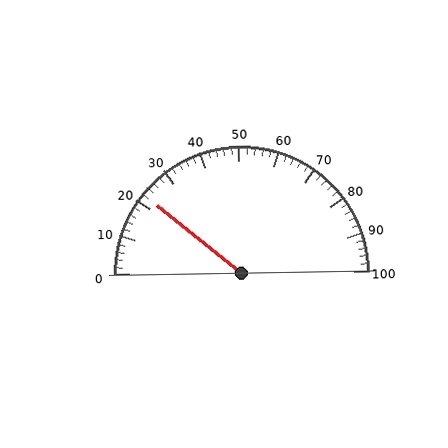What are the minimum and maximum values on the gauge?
The gauge ranges from 0 to 100.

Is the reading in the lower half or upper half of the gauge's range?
The reading is in the lower half of the range (0 to 100).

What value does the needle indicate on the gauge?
The needle indicates approximately 22.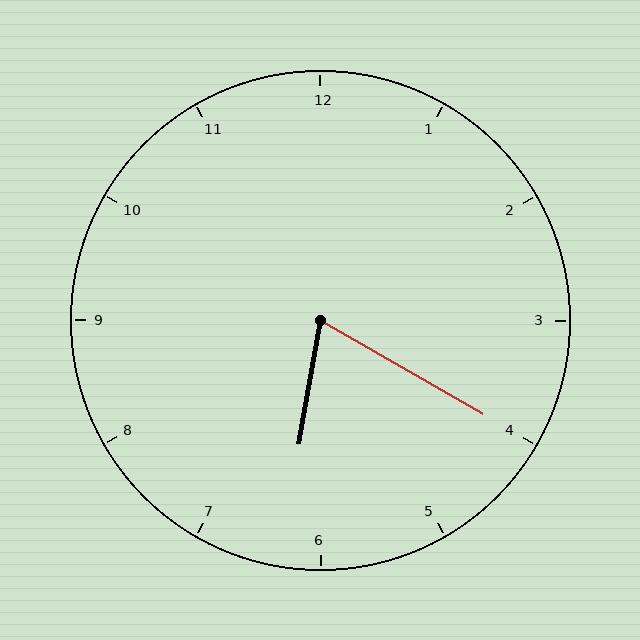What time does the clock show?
6:20.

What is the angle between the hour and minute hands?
Approximately 70 degrees.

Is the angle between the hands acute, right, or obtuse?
It is acute.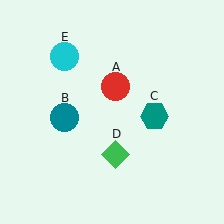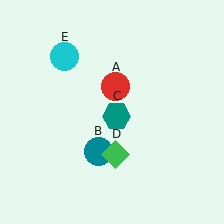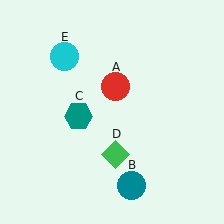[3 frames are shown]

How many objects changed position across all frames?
2 objects changed position: teal circle (object B), teal hexagon (object C).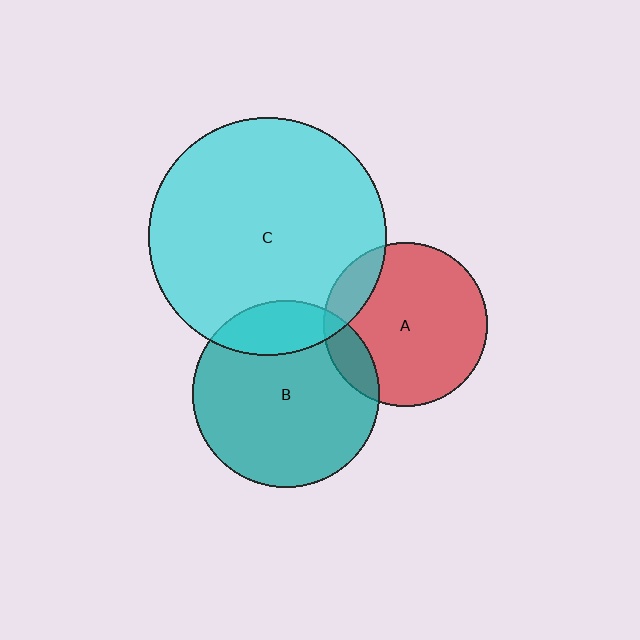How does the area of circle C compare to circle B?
Approximately 1.6 times.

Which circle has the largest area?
Circle C (cyan).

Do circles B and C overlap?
Yes.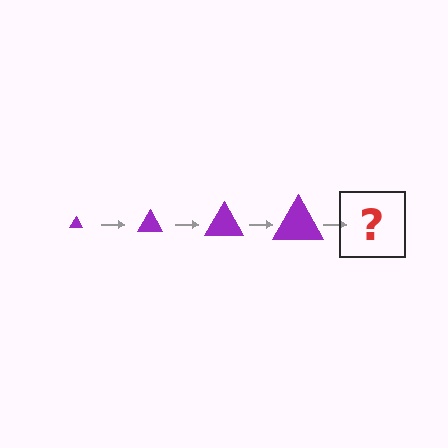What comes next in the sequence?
The next element should be a purple triangle, larger than the previous one.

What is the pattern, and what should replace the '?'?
The pattern is that the triangle gets progressively larger each step. The '?' should be a purple triangle, larger than the previous one.